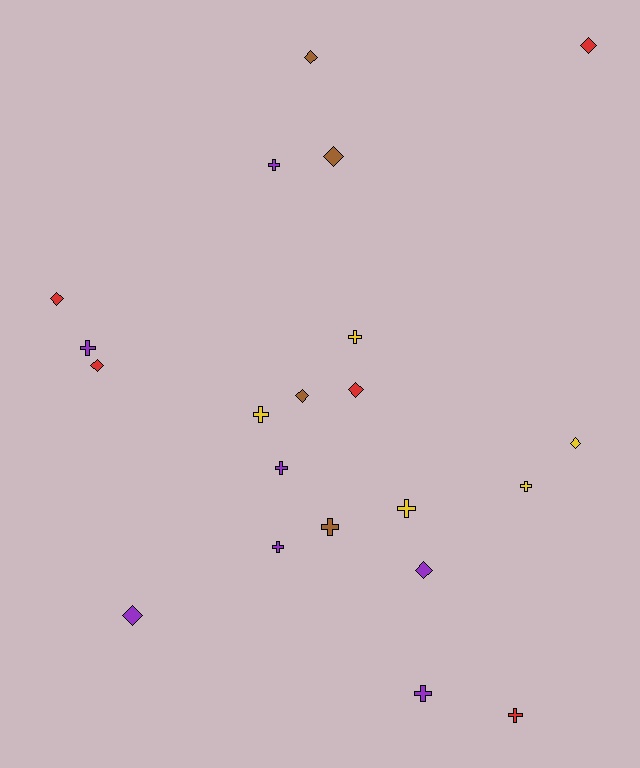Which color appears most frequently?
Purple, with 7 objects.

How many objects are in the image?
There are 21 objects.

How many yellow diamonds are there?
There is 1 yellow diamond.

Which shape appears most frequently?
Cross, with 11 objects.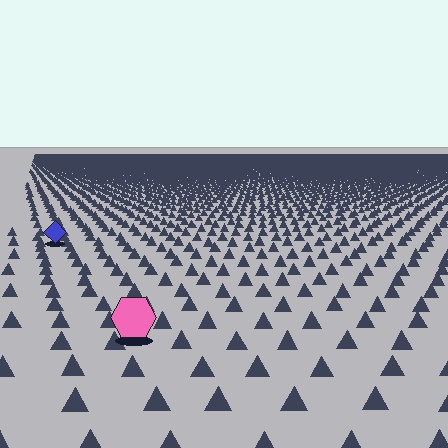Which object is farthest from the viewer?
The blue diamond is farthest from the viewer. It appears smaller and the ground texture around it is denser.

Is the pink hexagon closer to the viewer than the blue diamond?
Yes. The pink hexagon is closer — you can tell from the texture gradient: the ground texture is coarser near it.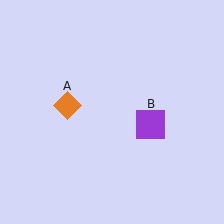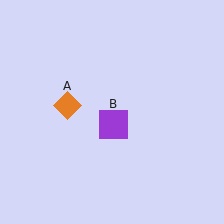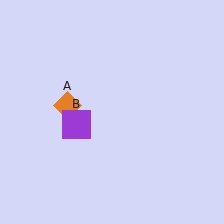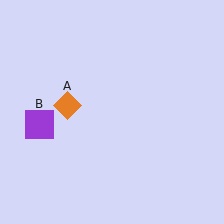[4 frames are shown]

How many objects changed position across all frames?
1 object changed position: purple square (object B).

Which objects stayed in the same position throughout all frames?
Orange diamond (object A) remained stationary.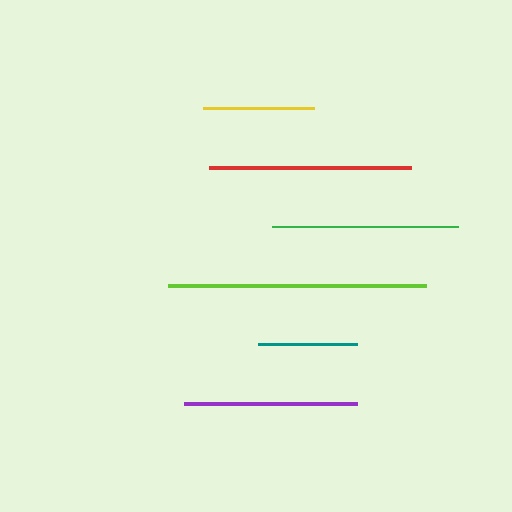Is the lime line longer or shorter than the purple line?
The lime line is longer than the purple line.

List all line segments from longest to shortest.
From longest to shortest: lime, red, green, purple, yellow, teal.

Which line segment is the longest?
The lime line is the longest at approximately 258 pixels.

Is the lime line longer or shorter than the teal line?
The lime line is longer than the teal line.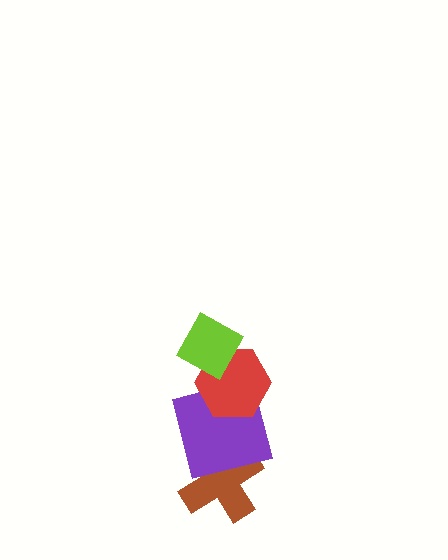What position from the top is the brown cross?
The brown cross is 4th from the top.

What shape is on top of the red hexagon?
The lime diamond is on top of the red hexagon.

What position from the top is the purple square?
The purple square is 3rd from the top.